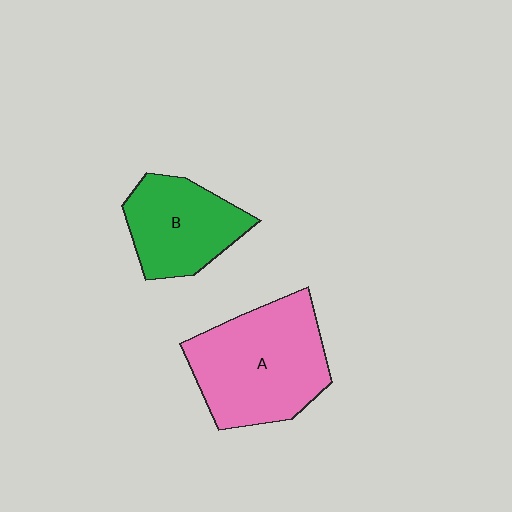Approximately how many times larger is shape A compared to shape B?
Approximately 1.5 times.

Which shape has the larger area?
Shape A (pink).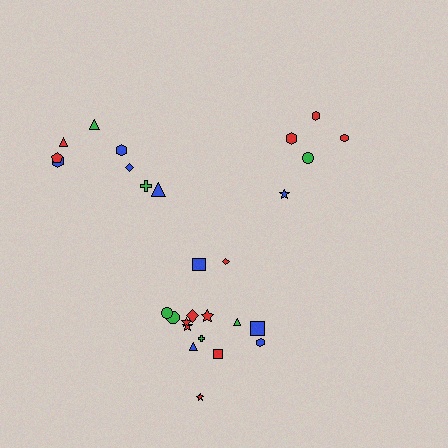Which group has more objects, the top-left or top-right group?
The top-left group.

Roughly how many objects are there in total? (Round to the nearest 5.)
Roughly 30 objects in total.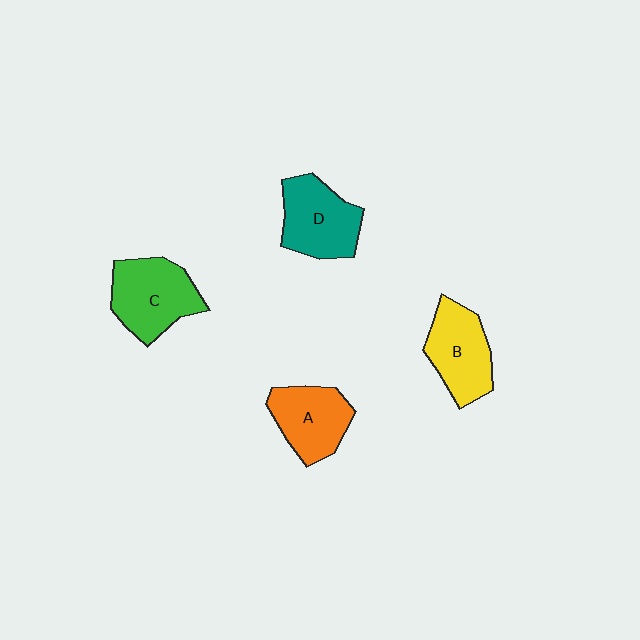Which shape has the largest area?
Shape C (green).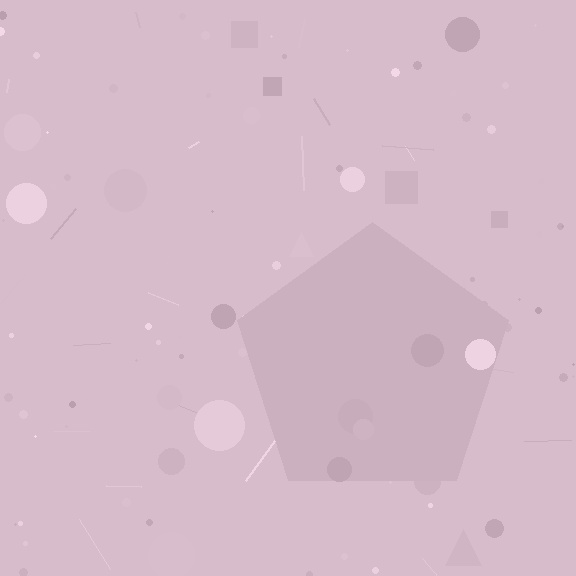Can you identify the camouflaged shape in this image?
The camouflaged shape is a pentagon.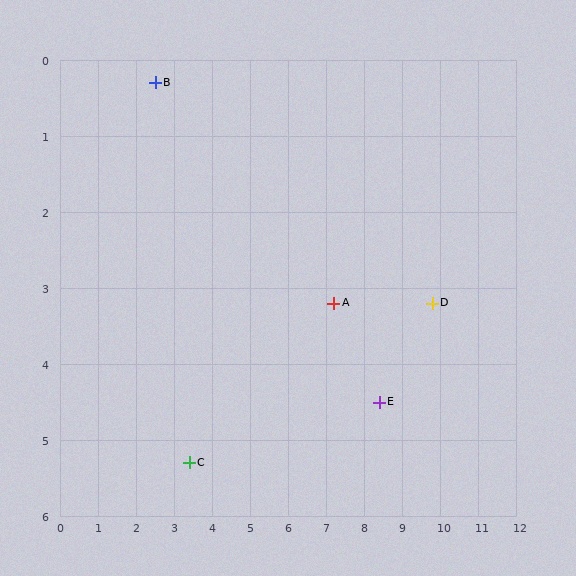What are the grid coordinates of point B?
Point B is at approximately (2.5, 0.3).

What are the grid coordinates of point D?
Point D is at approximately (9.8, 3.2).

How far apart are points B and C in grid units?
Points B and C are about 5.1 grid units apart.